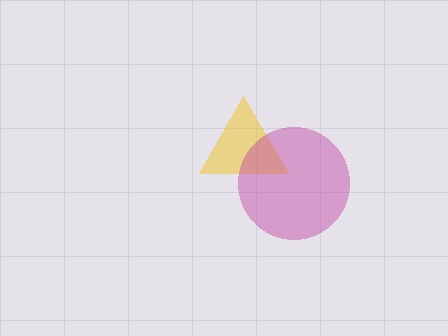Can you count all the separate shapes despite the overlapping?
Yes, there are 2 separate shapes.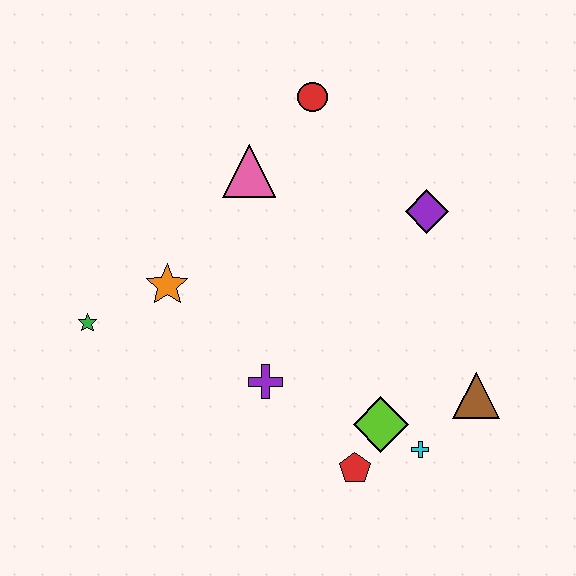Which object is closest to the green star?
The orange star is closest to the green star.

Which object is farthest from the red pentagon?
The red circle is farthest from the red pentagon.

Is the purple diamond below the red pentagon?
No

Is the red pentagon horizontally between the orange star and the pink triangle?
No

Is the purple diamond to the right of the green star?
Yes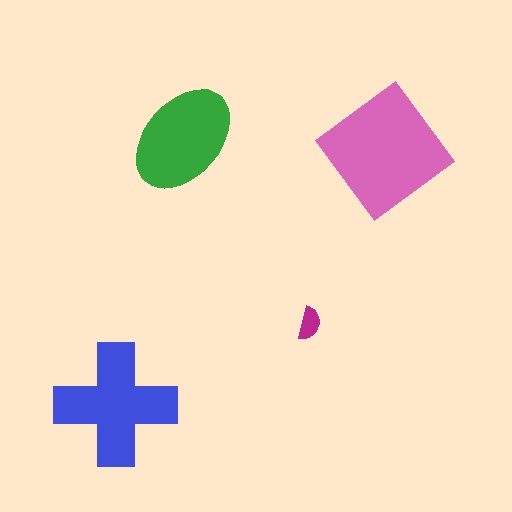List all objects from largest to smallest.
The pink diamond, the blue cross, the green ellipse, the magenta semicircle.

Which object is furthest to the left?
The blue cross is leftmost.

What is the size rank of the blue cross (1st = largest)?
2nd.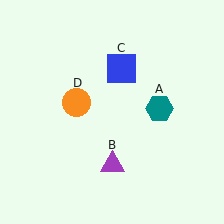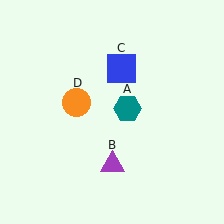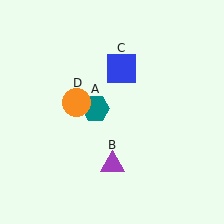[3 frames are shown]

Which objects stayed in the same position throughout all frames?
Purple triangle (object B) and blue square (object C) and orange circle (object D) remained stationary.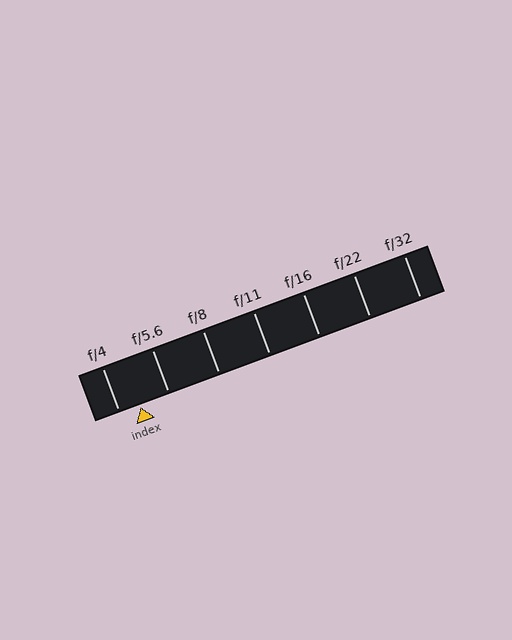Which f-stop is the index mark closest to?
The index mark is closest to f/4.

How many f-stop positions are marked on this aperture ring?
There are 7 f-stop positions marked.